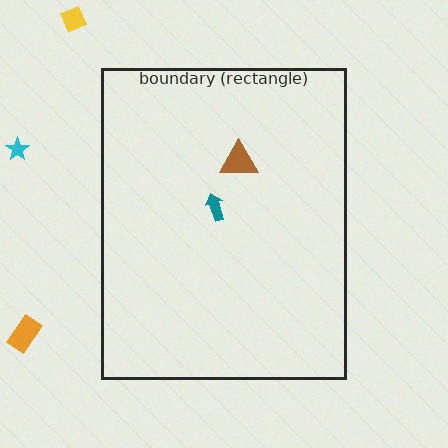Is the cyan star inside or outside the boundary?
Outside.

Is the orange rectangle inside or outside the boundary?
Outside.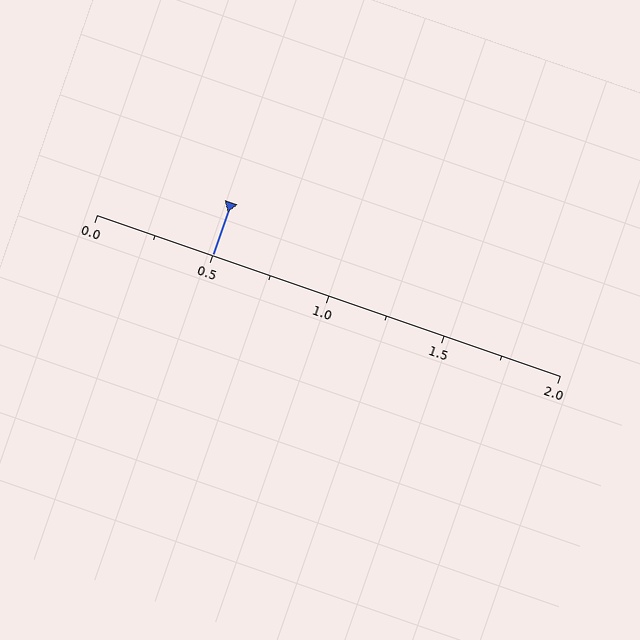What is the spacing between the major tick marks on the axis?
The major ticks are spaced 0.5 apart.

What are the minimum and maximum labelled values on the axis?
The axis runs from 0.0 to 2.0.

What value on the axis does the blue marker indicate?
The marker indicates approximately 0.5.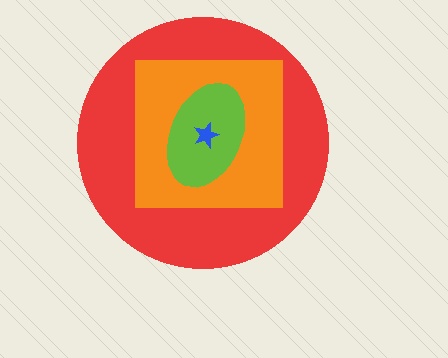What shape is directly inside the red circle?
The orange square.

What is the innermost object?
The blue star.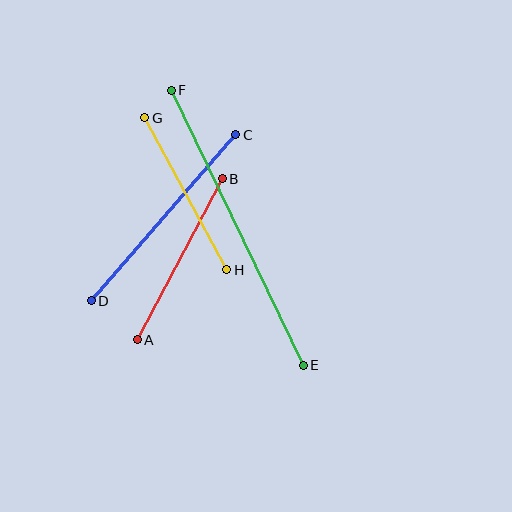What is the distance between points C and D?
The distance is approximately 220 pixels.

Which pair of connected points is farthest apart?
Points E and F are farthest apart.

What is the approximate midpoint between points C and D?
The midpoint is at approximately (164, 218) pixels.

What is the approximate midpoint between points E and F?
The midpoint is at approximately (237, 228) pixels.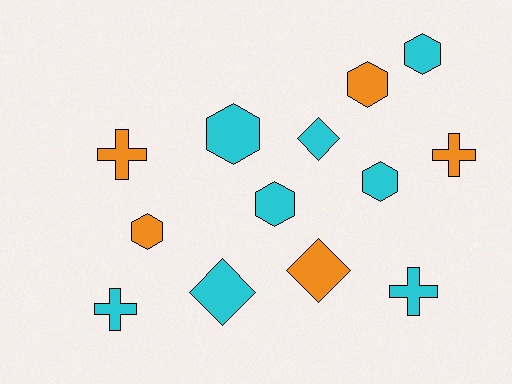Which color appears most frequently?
Cyan, with 8 objects.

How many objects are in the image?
There are 13 objects.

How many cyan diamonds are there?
There are 2 cyan diamonds.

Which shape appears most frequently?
Hexagon, with 6 objects.